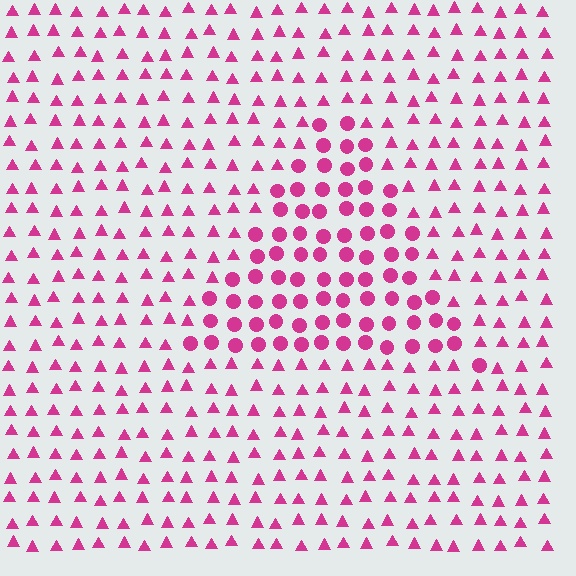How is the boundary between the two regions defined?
The boundary is defined by a change in element shape: circles inside vs. triangles outside. All elements share the same color and spacing.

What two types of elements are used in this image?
The image uses circles inside the triangle region and triangles outside it.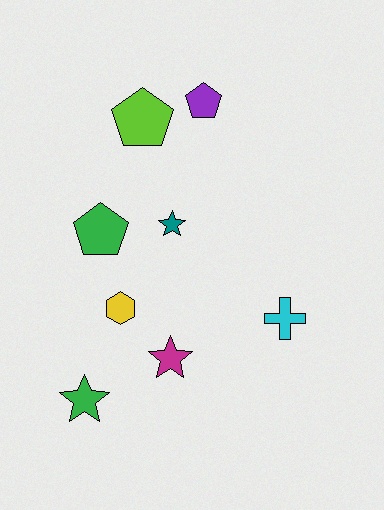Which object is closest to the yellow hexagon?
The magenta star is closest to the yellow hexagon.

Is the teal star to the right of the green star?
Yes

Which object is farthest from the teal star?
The green star is farthest from the teal star.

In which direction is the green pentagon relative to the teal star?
The green pentagon is to the left of the teal star.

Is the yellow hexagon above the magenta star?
Yes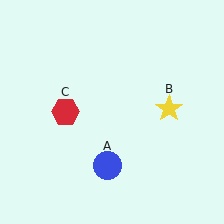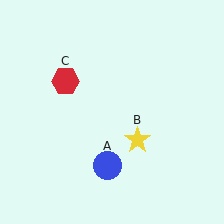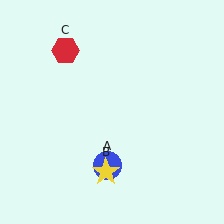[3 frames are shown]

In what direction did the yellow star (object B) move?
The yellow star (object B) moved down and to the left.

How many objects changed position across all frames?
2 objects changed position: yellow star (object B), red hexagon (object C).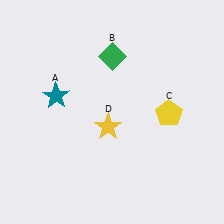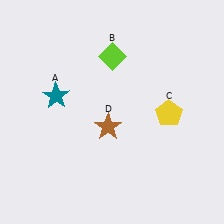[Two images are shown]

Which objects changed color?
B changed from green to lime. D changed from yellow to brown.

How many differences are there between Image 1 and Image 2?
There are 2 differences between the two images.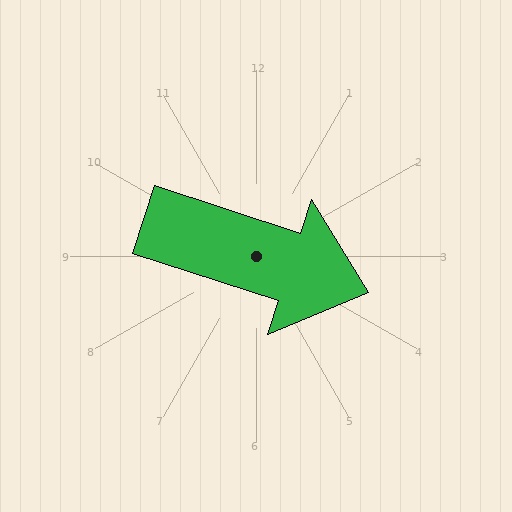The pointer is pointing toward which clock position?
Roughly 4 o'clock.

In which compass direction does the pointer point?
East.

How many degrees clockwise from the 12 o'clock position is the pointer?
Approximately 108 degrees.